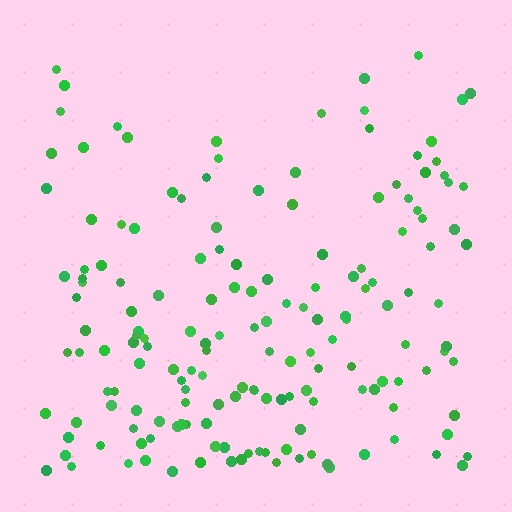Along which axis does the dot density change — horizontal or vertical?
Vertical.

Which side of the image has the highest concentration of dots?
The bottom.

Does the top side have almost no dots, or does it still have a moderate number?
Still a moderate number, just noticeably fewer than the bottom.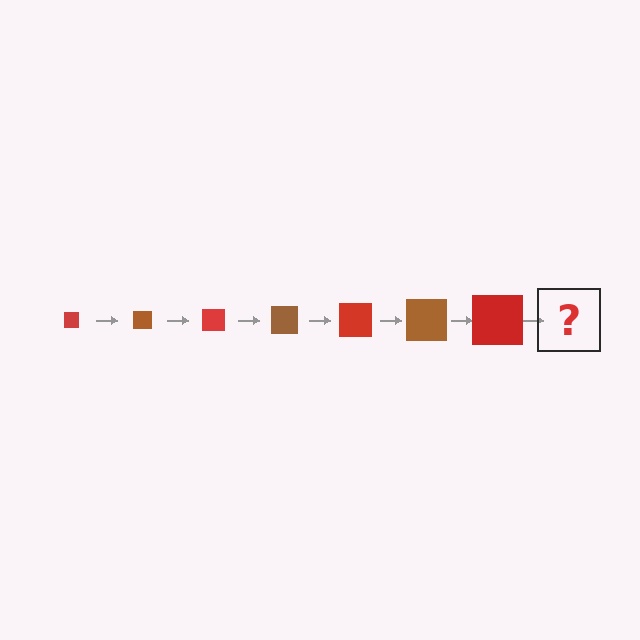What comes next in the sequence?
The next element should be a brown square, larger than the previous one.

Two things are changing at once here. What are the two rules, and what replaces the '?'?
The two rules are that the square grows larger each step and the color cycles through red and brown. The '?' should be a brown square, larger than the previous one.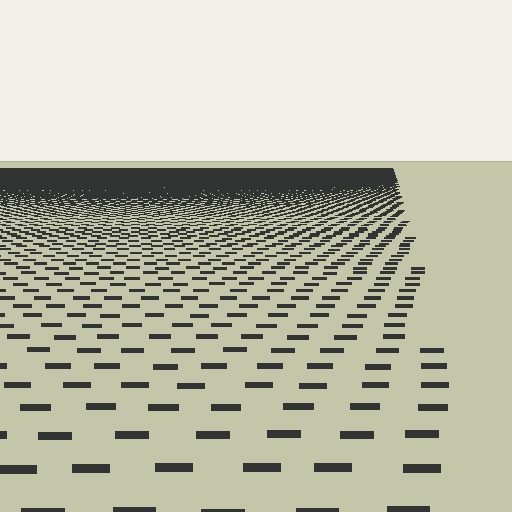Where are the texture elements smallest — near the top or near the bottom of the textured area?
Near the top.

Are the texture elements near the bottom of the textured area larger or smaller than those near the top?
Larger. Near the bottom, elements are closer to the viewer and appear at a bigger on-screen size.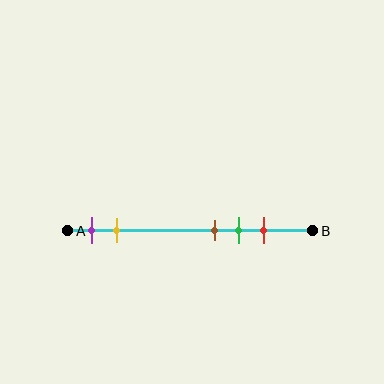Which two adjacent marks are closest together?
The brown and green marks are the closest adjacent pair.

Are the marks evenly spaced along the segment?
No, the marks are not evenly spaced.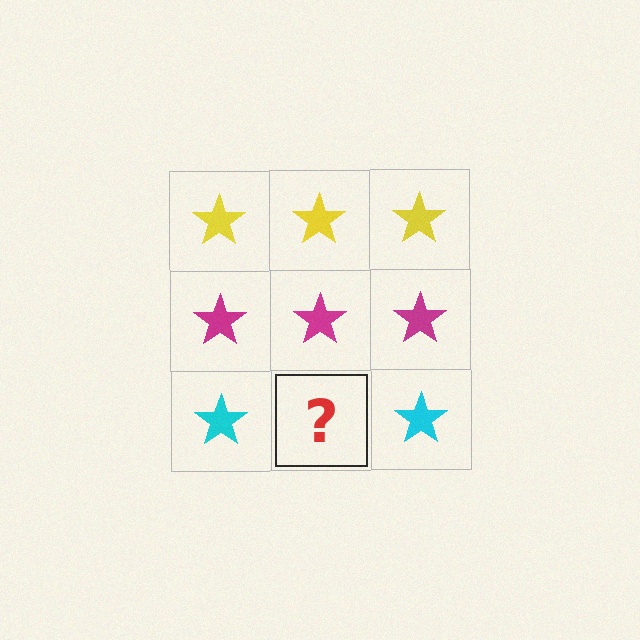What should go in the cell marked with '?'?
The missing cell should contain a cyan star.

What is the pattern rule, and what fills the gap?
The rule is that each row has a consistent color. The gap should be filled with a cyan star.